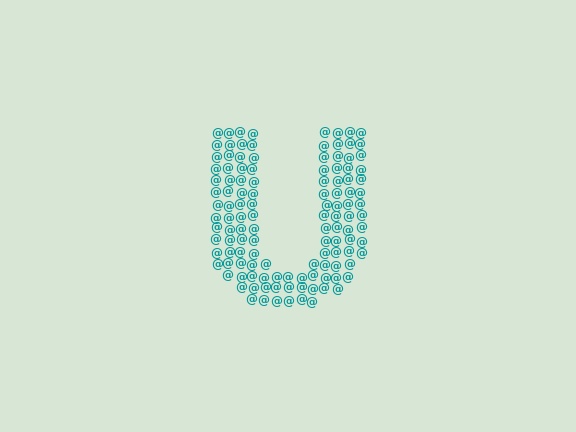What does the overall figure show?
The overall figure shows the letter U.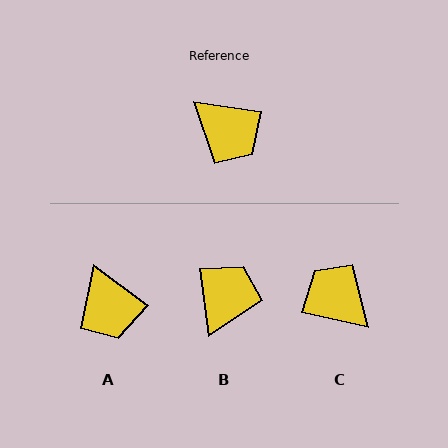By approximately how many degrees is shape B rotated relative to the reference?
Approximately 105 degrees counter-clockwise.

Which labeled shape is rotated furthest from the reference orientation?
C, about 176 degrees away.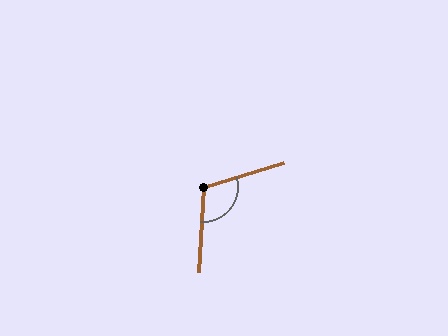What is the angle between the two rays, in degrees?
Approximately 110 degrees.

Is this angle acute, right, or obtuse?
It is obtuse.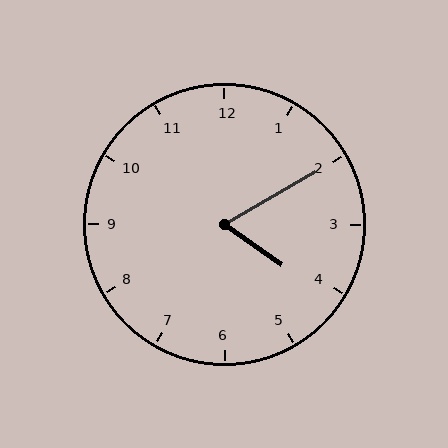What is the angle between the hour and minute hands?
Approximately 65 degrees.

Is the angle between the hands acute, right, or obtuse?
It is acute.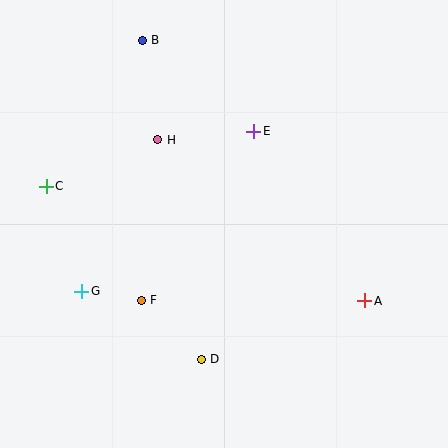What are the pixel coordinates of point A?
Point A is at (365, 301).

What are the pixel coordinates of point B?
Point B is at (142, 40).